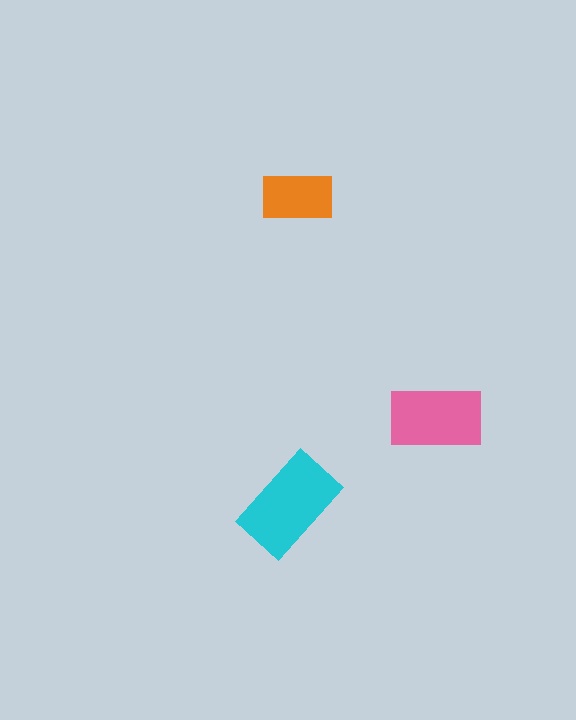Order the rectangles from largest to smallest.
the cyan one, the pink one, the orange one.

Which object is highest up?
The orange rectangle is topmost.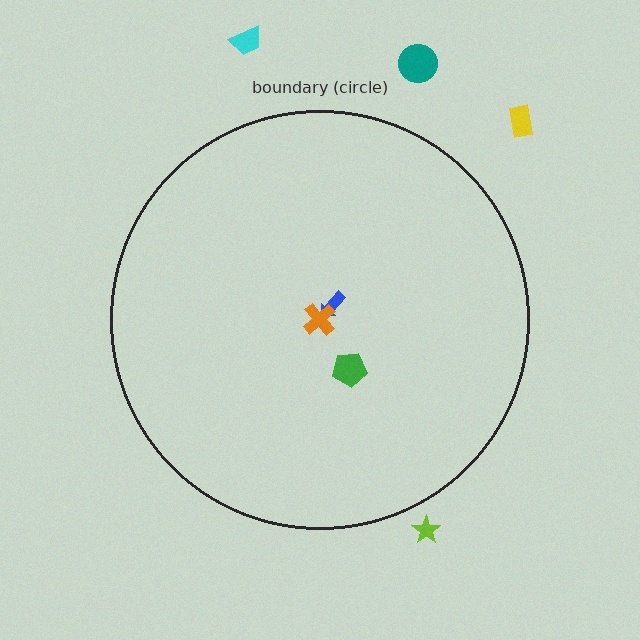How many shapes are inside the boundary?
3 inside, 4 outside.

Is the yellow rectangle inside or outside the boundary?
Outside.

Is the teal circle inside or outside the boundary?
Outside.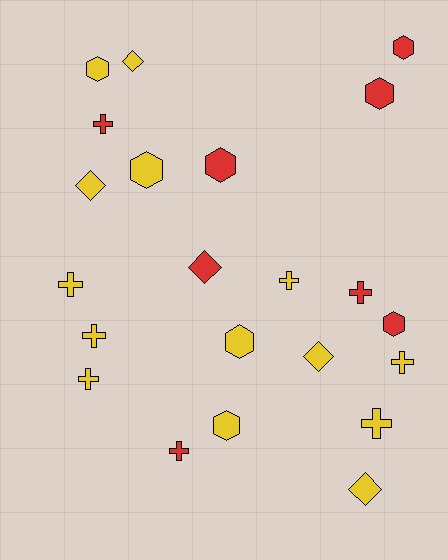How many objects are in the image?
There are 22 objects.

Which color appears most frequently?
Yellow, with 14 objects.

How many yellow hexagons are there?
There are 4 yellow hexagons.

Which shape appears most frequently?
Cross, with 9 objects.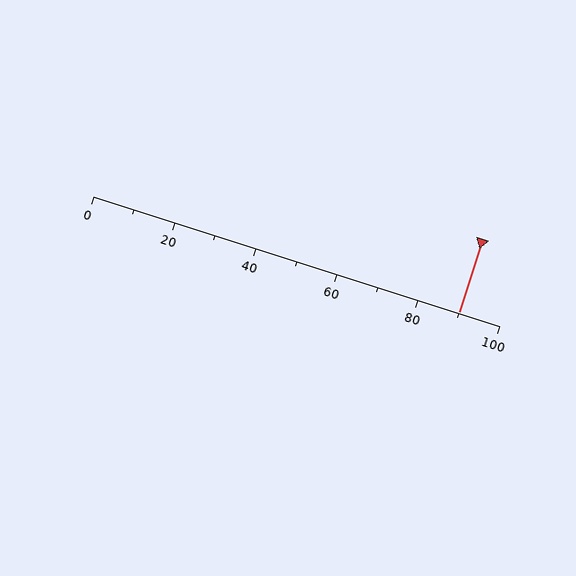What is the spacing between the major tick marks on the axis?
The major ticks are spaced 20 apart.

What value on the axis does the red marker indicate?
The marker indicates approximately 90.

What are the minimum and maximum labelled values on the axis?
The axis runs from 0 to 100.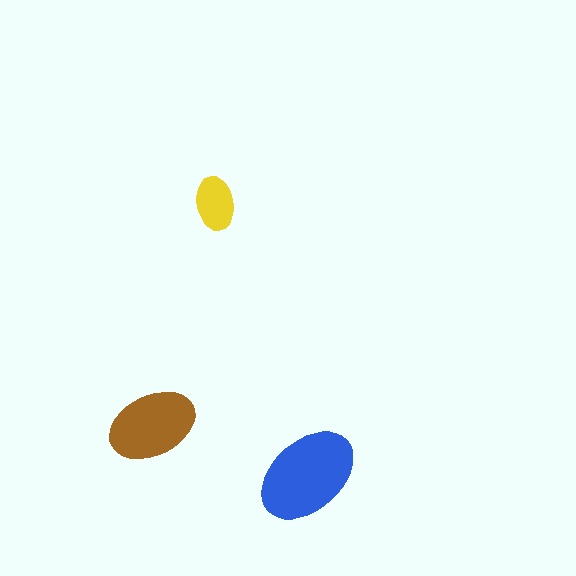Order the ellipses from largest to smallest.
the blue one, the brown one, the yellow one.